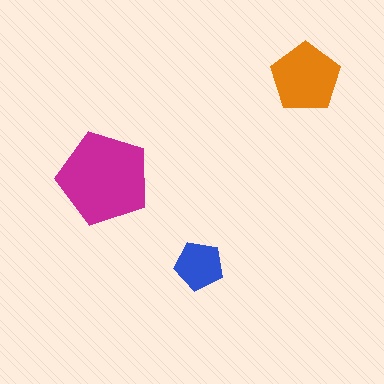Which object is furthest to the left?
The magenta pentagon is leftmost.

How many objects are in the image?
There are 3 objects in the image.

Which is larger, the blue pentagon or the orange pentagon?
The orange one.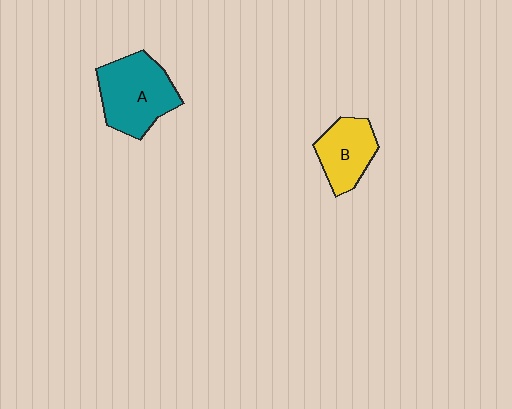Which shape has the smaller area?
Shape B (yellow).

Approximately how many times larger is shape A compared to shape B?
Approximately 1.5 times.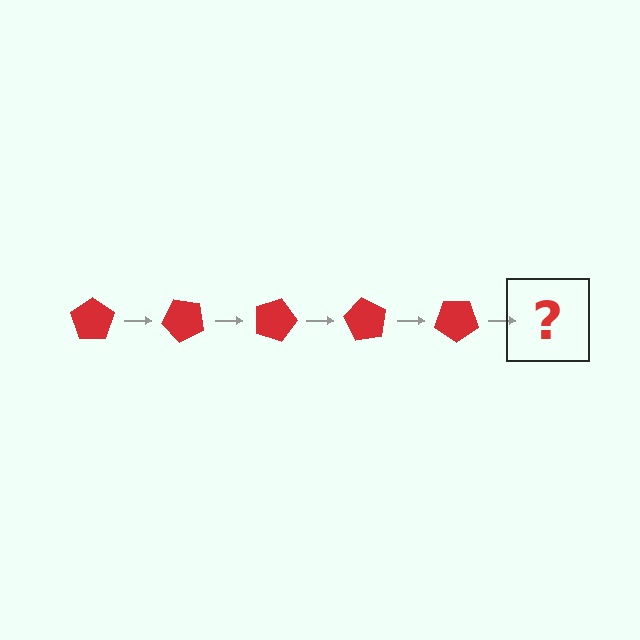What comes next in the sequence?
The next element should be a red pentagon rotated 225 degrees.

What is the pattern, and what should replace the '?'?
The pattern is that the pentagon rotates 45 degrees each step. The '?' should be a red pentagon rotated 225 degrees.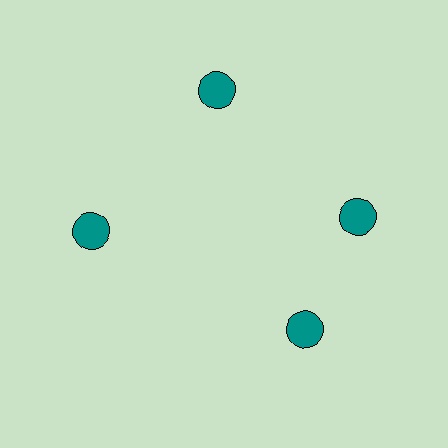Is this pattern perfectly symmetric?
No. The 4 teal circles are arranged in a ring, but one element near the 6 o'clock position is rotated out of alignment along the ring, breaking the 4-fold rotational symmetry.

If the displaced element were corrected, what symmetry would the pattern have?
It would have 4-fold rotational symmetry — the pattern would map onto itself every 90 degrees.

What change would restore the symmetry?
The symmetry would be restored by rotating it back into even spacing with its neighbors so that all 4 circles sit at equal angles and equal distance from the center.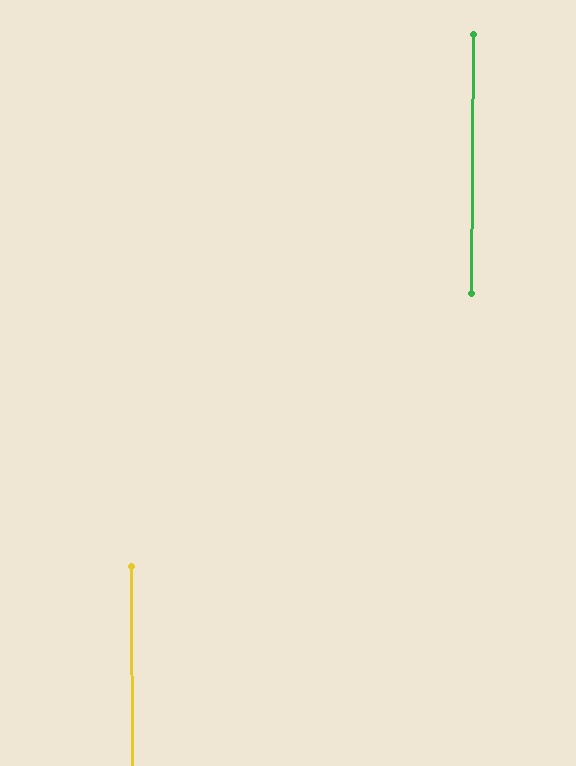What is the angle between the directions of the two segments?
Approximately 1 degree.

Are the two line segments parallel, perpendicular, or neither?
Parallel — their directions differ by only 0.8°.